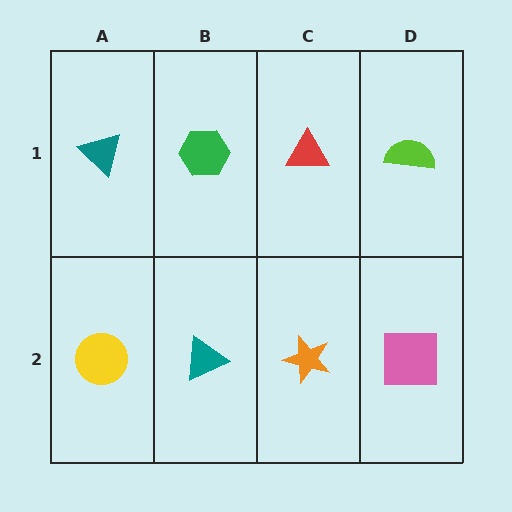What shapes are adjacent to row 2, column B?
A green hexagon (row 1, column B), a yellow circle (row 2, column A), an orange star (row 2, column C).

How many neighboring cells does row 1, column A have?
2.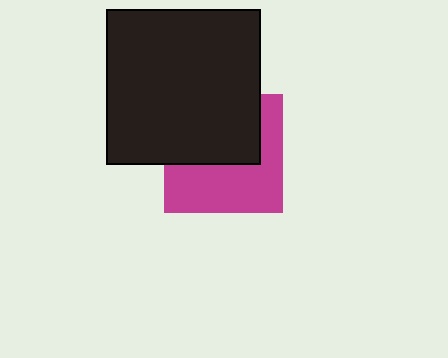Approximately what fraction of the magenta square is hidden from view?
Roughly 49% of the magenta square is hidden behind the black square.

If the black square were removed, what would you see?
You would see the complete magenta square.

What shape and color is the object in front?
The object in front is a black square.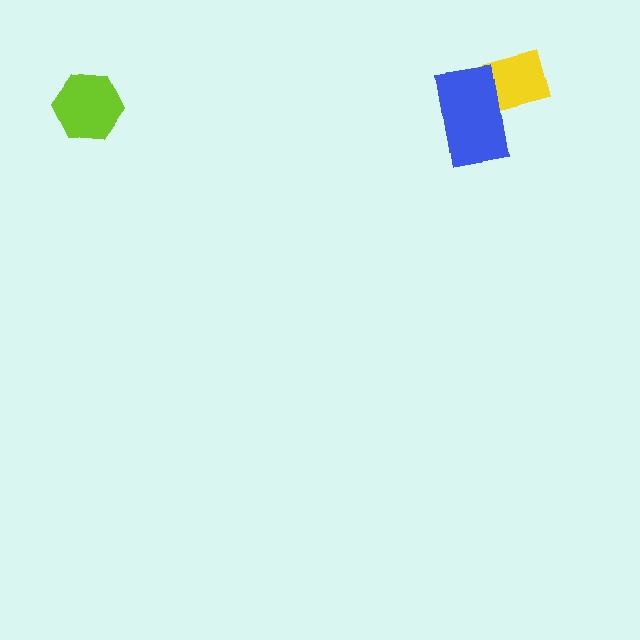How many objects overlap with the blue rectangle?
1 object overlaps with the blue rectangle.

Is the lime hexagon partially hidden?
No, no other shape covers it.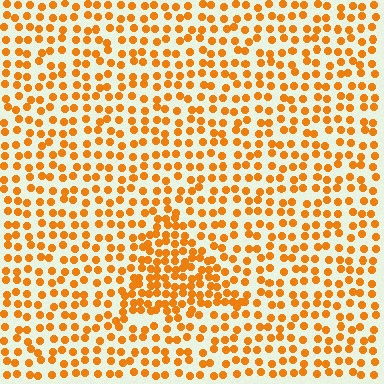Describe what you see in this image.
The image contains small orange elements arranged at two different densities. A triangle-shaped region is visible where the elements are more densely packed than the surrounding area.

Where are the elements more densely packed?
The elements are more densely packed inside the triangle boundary.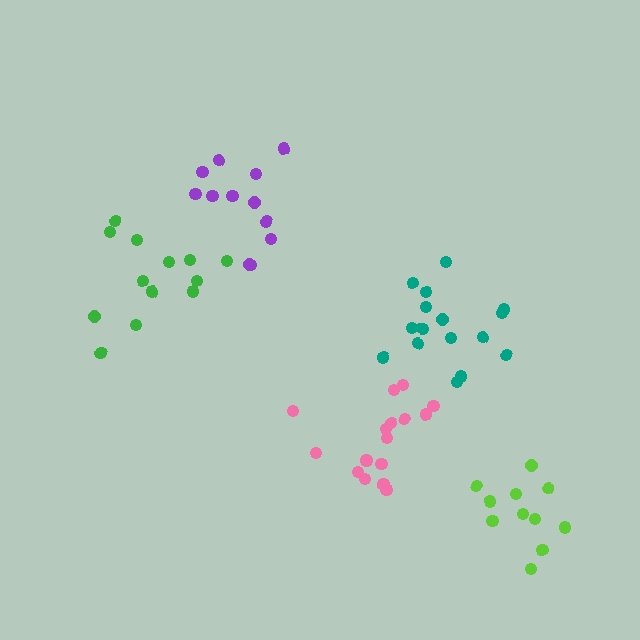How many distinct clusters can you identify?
There are 5 distinct clusters.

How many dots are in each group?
Group 1: 12 dots, Group 2: 11 dots, Group 3: 17 dots, Group 4: 16 dots, Group 5: 13 dots (69 total).